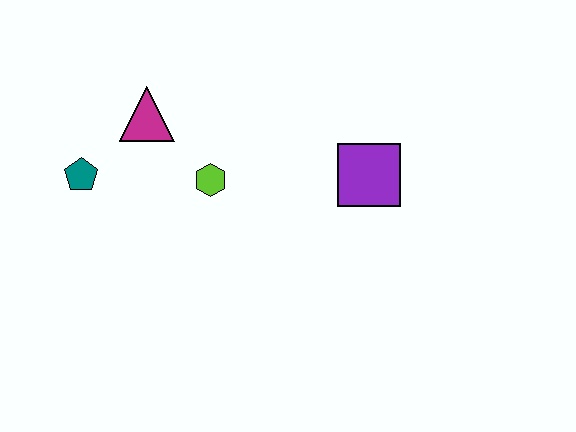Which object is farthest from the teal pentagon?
The purple square is farthest from the teal pentagon.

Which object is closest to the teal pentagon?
The magenta triangle is closest to the teal pentagon.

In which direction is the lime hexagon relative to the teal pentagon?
The lime hexagon is to the right of the teal pentagon.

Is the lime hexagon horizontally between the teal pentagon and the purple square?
Yes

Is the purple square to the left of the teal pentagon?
No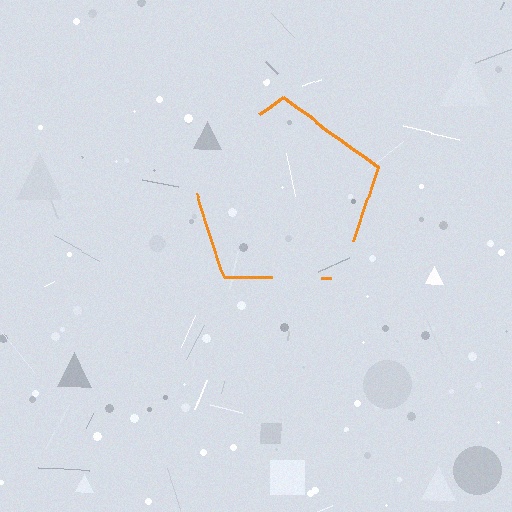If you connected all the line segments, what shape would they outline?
They would outline a pentagon.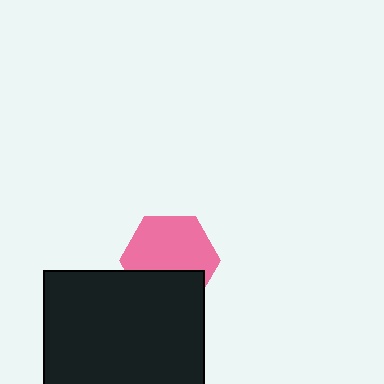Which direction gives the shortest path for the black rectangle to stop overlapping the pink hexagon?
Moving down gives the shortest separation.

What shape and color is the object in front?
The object in front is a black rectangle.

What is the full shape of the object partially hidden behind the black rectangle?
The partially hidden object is a pink hexagon.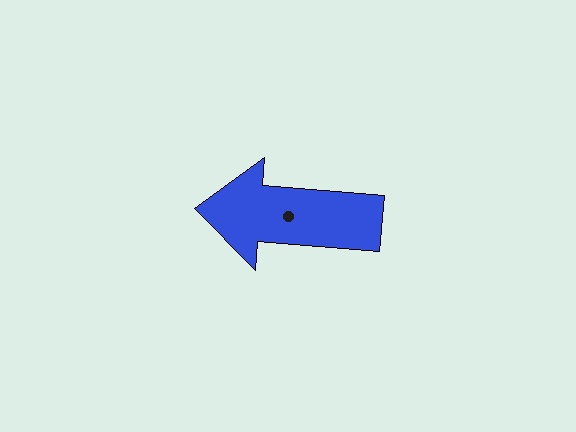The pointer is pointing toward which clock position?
Roughly 9 o'clock.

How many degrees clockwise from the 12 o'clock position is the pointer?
Approximately 274 degrees.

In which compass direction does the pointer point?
West.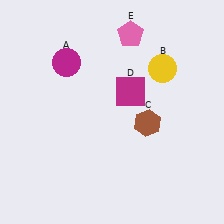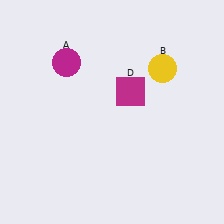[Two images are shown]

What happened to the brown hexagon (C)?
The brown hexagon (C) was removed in Image 2. It was in the bottom-right area of Image 1.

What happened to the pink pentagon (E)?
The pink pentagon (E) was removed in Image 2. It was in the top-right area of Image 1.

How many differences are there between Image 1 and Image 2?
There are 2 differences between the two images.